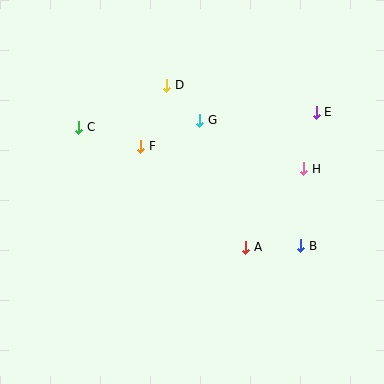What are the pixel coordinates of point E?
Point E is at (316, 112).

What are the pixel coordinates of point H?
Point H is at (304, 169).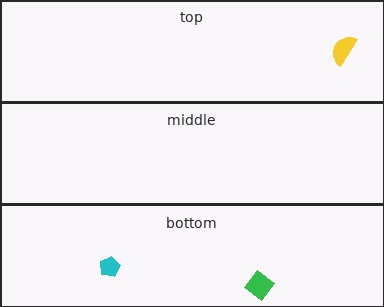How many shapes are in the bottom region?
2.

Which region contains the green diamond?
The bottom region.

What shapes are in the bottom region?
The green diamond, the cyan pentagon.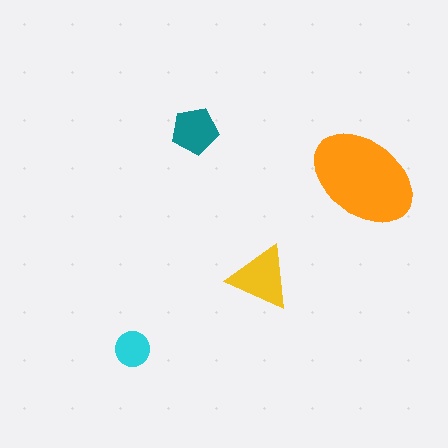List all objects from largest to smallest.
The orange ellipse, the yellow triangle, the teal pentagon, the cyan circle.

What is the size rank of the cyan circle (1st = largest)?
4th.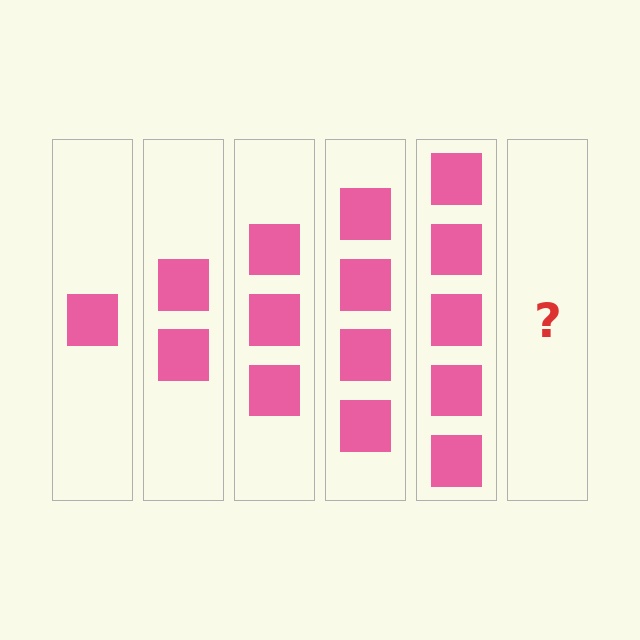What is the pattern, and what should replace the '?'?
The pattern is that each step adds one more square. The '?' should be 6 squares.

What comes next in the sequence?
The next element should be 6 squares.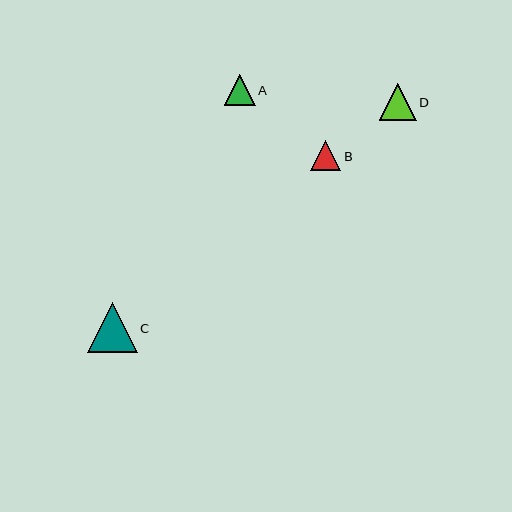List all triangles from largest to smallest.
From largest to smallest: C, D, A, B.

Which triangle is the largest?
Triangle C is the largest with a size of approximately 50 pixels.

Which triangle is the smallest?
Triangle B is the smallest with a size of approximately 30 pixels.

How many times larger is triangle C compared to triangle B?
Triangle C is approximately 1.7 times the size of triangle B.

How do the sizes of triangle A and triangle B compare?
Triangle A and triangle B are approximately the same size.